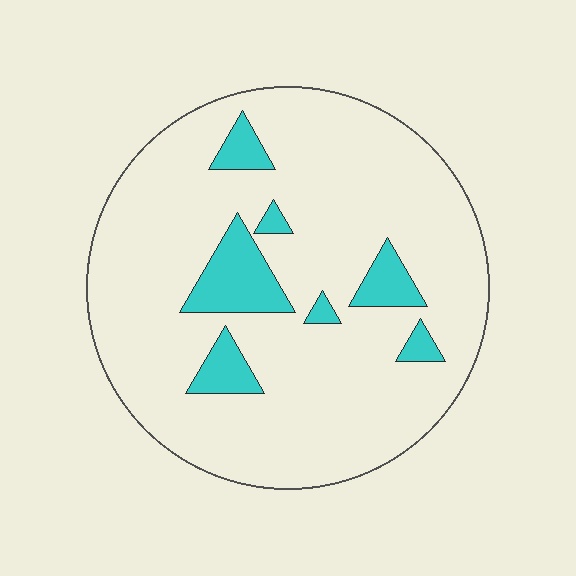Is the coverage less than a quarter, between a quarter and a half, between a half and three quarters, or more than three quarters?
Less than a quarter.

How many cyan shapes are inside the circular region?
7.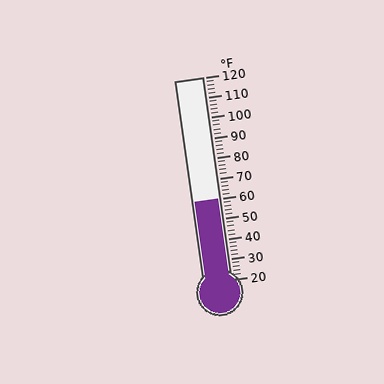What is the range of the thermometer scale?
The thermometer scale ranges from 20°F to 120°F.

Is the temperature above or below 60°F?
The temperature is at 60°F.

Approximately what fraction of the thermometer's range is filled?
The thermometer is filled to approximately 40% of its range.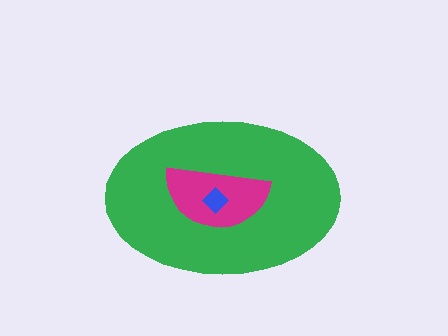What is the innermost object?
The blue diamond.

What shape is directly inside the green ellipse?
The magenta semicircle.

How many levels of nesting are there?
3.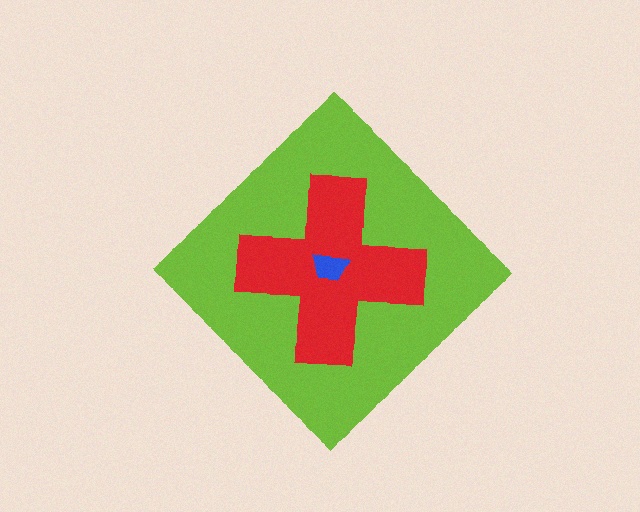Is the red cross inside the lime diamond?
Yes.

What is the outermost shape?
The lime diamond.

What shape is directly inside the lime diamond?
The red cross.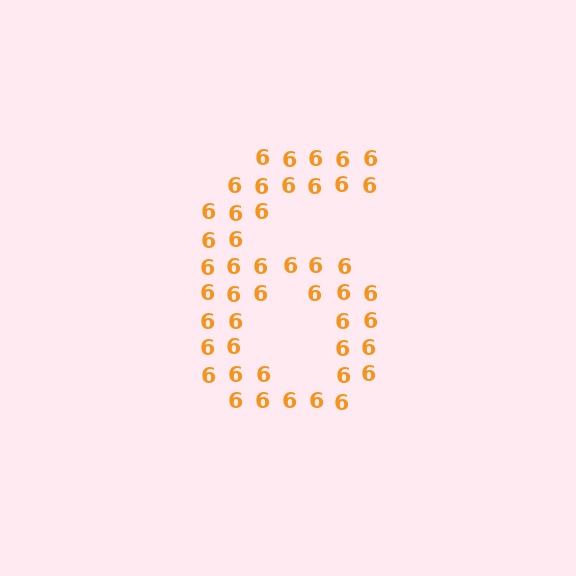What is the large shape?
The large shape is the digit 6.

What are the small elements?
The small elements are digit 6's.